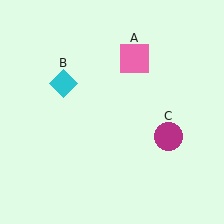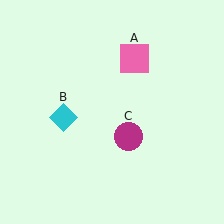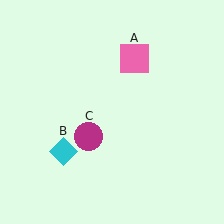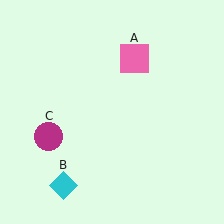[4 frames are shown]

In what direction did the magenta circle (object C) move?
The magenta circle (object C) moved left.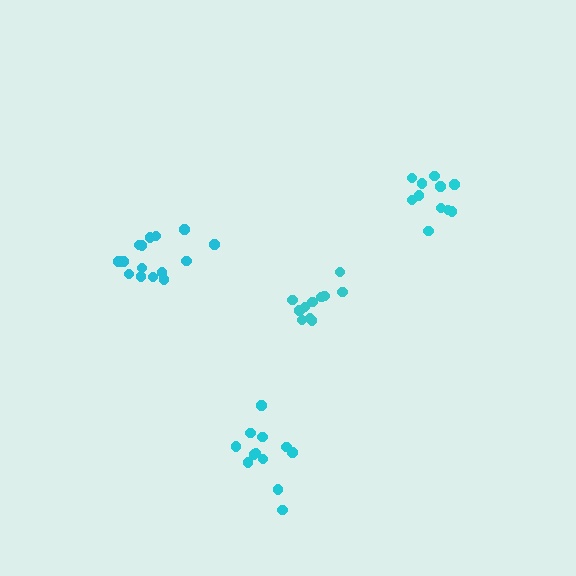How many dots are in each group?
Group 1: 11 dots, Group 2: 12 dots, Group 3: 15 dots, Group 4: 11 dots (49 total).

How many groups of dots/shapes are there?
There are 4 groups.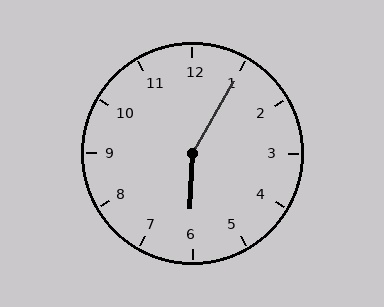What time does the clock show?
6:05.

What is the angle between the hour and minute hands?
Approximately 152 degrees.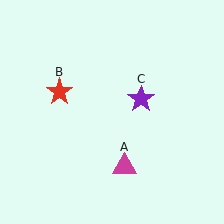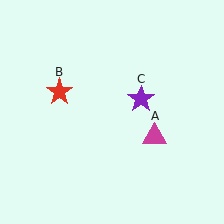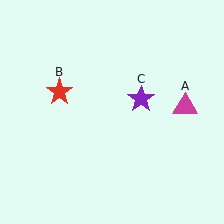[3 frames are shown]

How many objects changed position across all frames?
1 object changed position: magenta triangle (object A).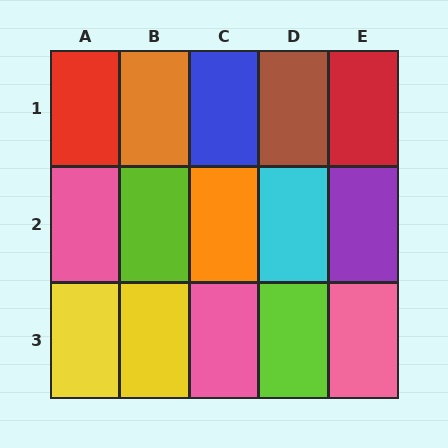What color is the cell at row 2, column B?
Lime.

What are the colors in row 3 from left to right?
Yellow, yellow, pink, lime, pink.